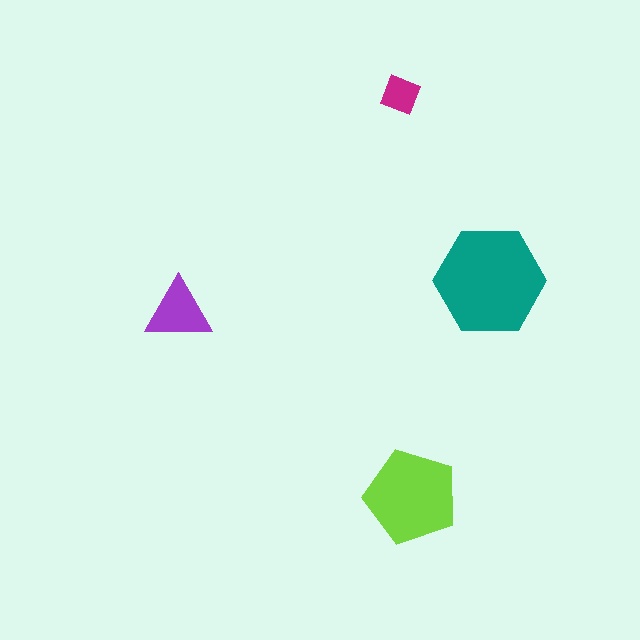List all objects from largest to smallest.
The teal hexagon, the lime pentagon, the purple triangle, the magenta diamond.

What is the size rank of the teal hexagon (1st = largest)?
1st.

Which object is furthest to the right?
The teal hexagon is rightmost.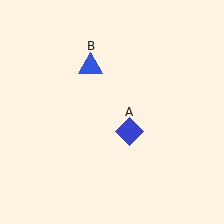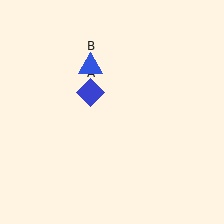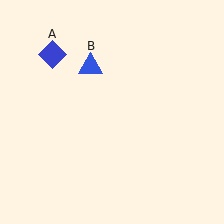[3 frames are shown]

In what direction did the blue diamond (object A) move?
The blue diamond (object A) moved up and to the left.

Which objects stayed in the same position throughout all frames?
Blue triangle (object B) remained stationary.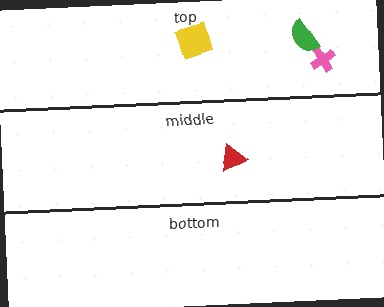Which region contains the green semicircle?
The top region.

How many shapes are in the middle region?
1.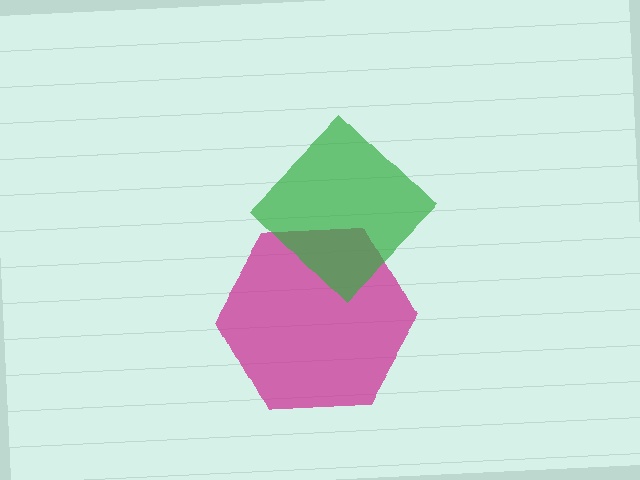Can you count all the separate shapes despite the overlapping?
Yes, there are 2 separate shapes.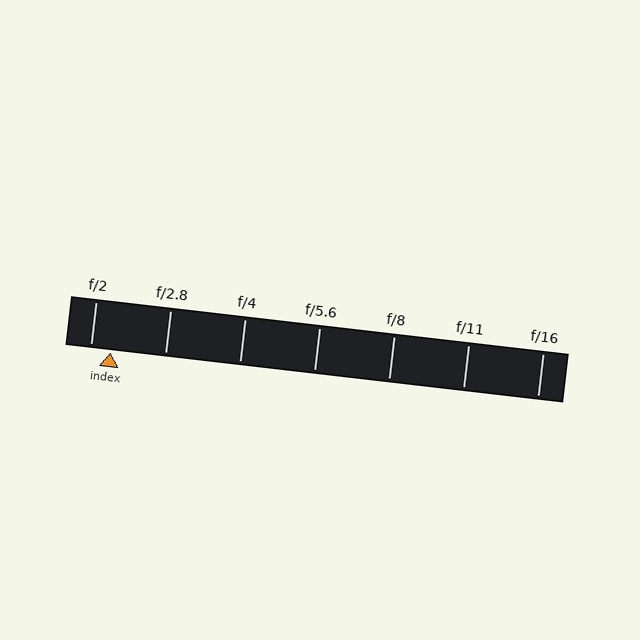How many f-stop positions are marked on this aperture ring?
There are 7 f-stop positions marked.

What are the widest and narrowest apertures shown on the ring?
The widest aperture shown is f/2 and the narrowest is f/16.